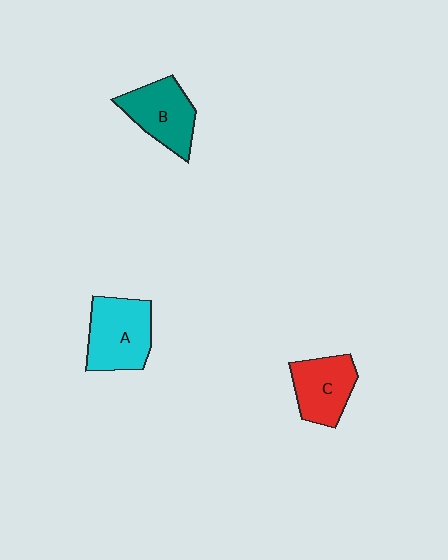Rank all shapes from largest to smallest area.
From largest to smallest: A (cyan), B (teal), C (red).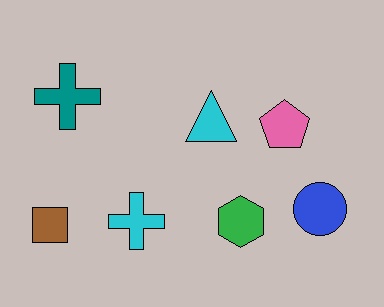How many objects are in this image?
There are 7 objects.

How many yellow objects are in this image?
There are no yellow objects.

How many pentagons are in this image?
There is 1 pentagon.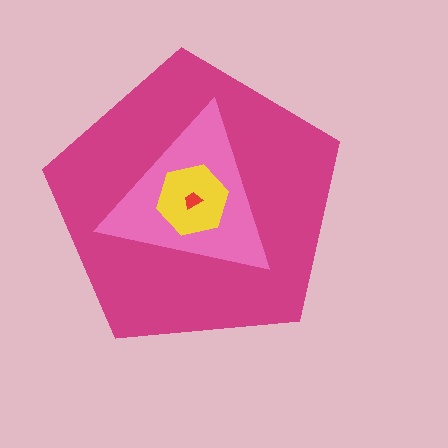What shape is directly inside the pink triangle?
The yellow hexagon.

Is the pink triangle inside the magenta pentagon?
Yes.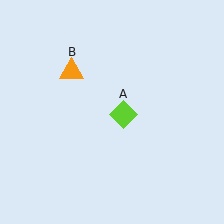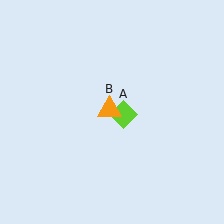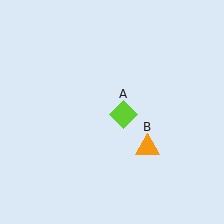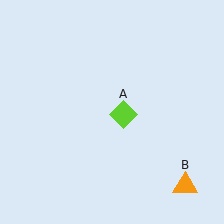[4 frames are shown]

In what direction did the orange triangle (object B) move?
The orange triangle (object B) moved down and to the right.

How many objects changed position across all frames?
1 object changed position: orange triangle (object B).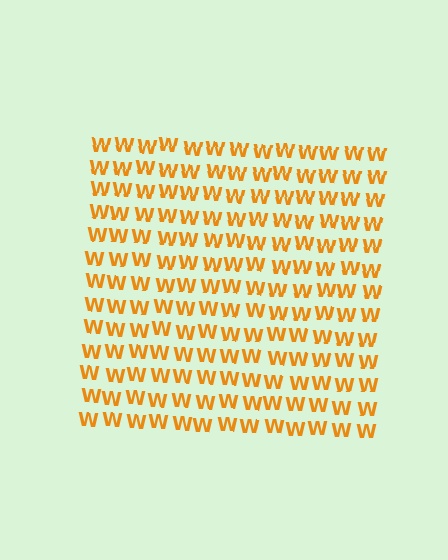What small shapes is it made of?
It is made of small letter W's.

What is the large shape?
The large shape is a square.